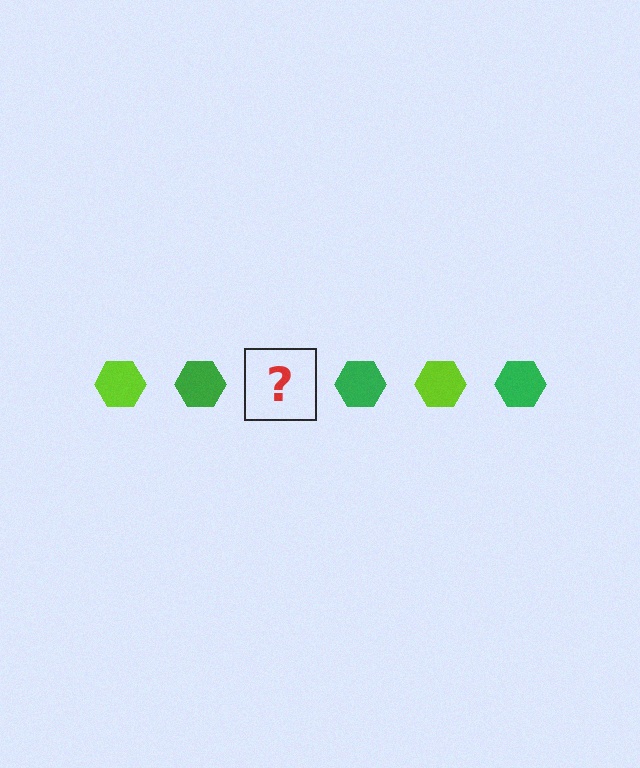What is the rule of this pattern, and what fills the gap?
The rule is that the pattern cycles through lime, green hexagons. The gap should be filled with a lime hexagon.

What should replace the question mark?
The question mark should be replaced with a lime hexagon.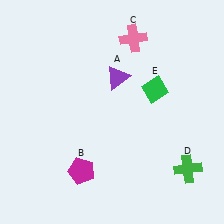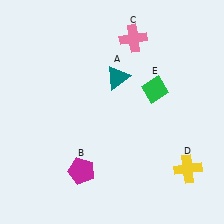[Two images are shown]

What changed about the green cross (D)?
In Image 1, D is green. In Image 2, it changed to yellow.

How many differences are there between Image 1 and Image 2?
There are 2 differences between the two images.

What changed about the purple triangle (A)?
In Image 1, A is purple. In Image 2, it changed to teal.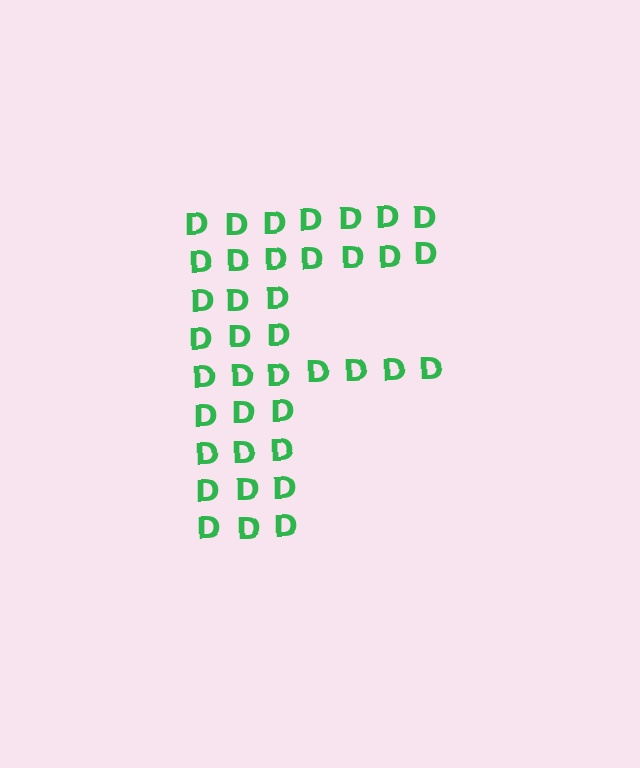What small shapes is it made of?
It is made of small letter D's.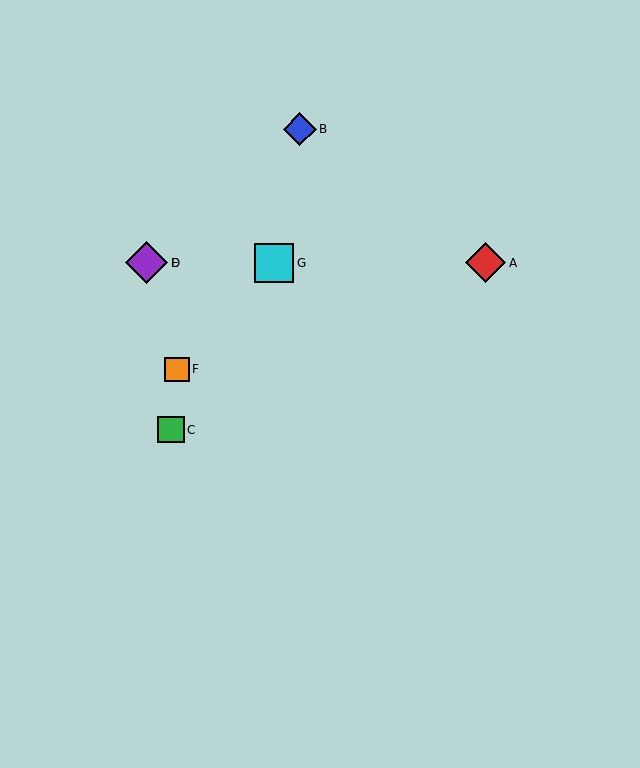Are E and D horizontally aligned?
Yes, both are at y≈263.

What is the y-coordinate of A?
Object A is at y≈263.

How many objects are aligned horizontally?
4 objects (A, D, E, G) are aligned horizontally.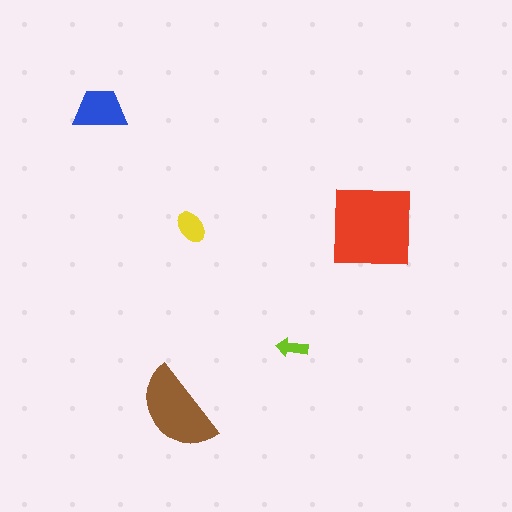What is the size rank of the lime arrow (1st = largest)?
5th.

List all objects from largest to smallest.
The red square, the brown semicircle, the blue trapezoid, the yellow ellipse, the lime arrow.